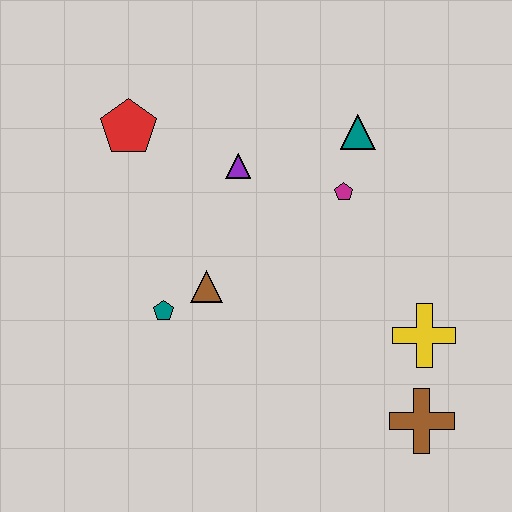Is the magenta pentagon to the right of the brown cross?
No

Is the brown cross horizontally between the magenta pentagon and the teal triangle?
No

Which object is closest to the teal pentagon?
The brown triangle is closest to the teal pentagon.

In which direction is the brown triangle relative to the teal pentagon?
The brown triangle is to the right of the teal pentagon.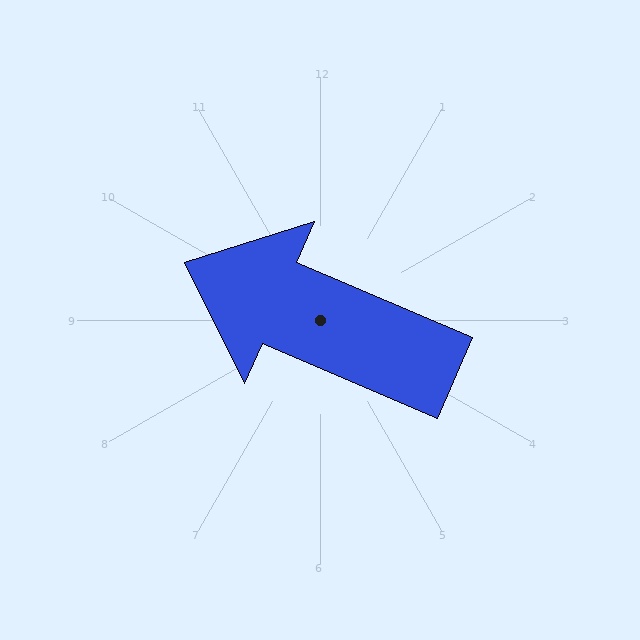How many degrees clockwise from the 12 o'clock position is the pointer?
Approximately 293 degrees.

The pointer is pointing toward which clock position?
Roughly 10 o'clock.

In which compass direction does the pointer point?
Northwest.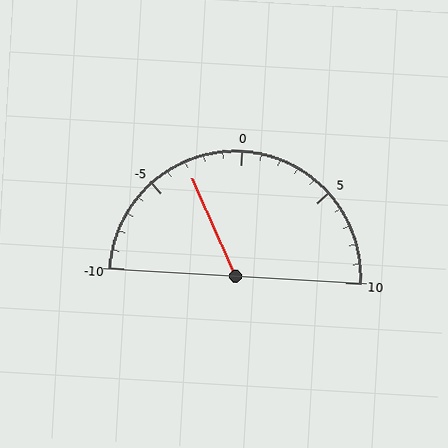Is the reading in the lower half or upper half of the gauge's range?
The reading is in the lower half of the range (-10 to 10).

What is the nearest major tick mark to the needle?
The nearest major tick mark is -5.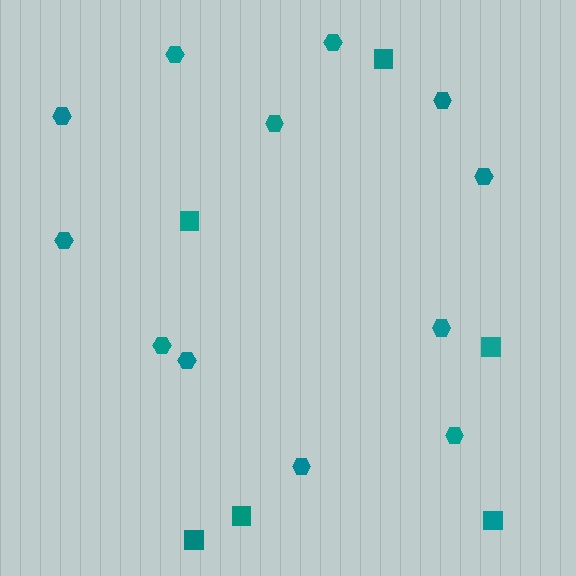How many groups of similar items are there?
There are 2 groups: one group of squares (6) and one group of hexagons (12).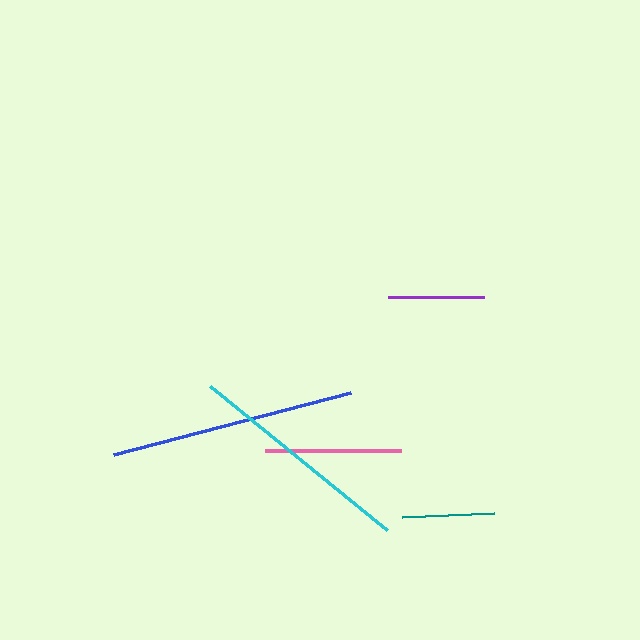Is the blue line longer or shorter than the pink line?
The blue line is longer than the pink line.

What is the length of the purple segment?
The purple segment is approximately 96 pixels long.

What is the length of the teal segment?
The teal segment is approximately 92 pixels long.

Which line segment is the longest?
The blue line is the longest at approximately 245 pixels.